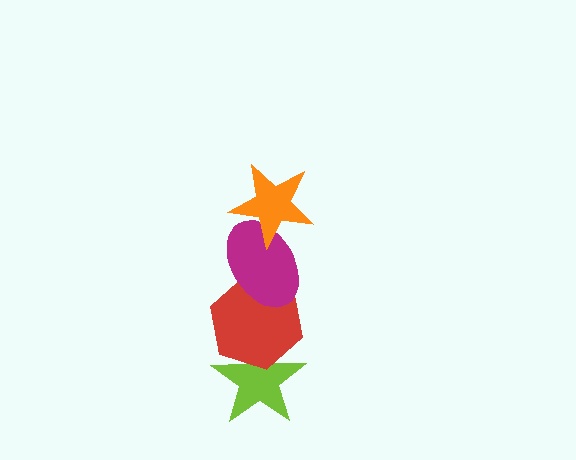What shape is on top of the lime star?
The red hexagon is on top of the lime star.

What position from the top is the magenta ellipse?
The magenta ellipse is 2nd from the top.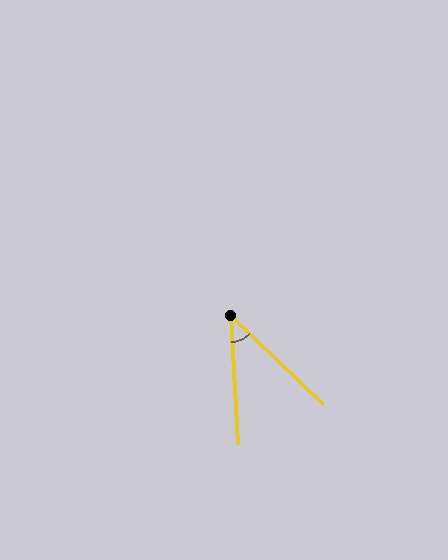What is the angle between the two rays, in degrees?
Approximately 43 degrees.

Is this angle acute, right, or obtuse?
It is acute.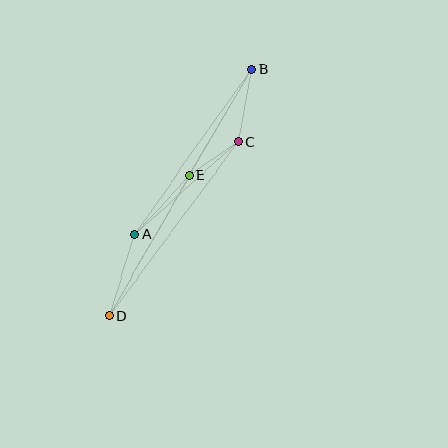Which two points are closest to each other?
Points C and E are closest to each other.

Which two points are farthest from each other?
Points B and D are farthest from each other.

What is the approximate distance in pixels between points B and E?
The distance between B and E is approximately 124 pixels.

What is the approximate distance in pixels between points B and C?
The distance between B and C is approximately 74 pixels.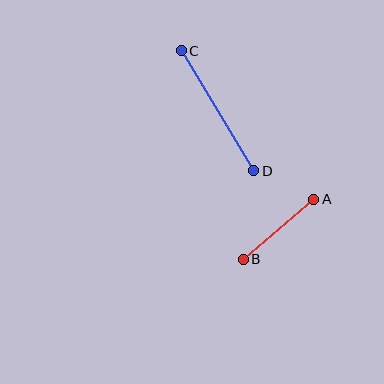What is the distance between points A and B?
The distance is approximately 93 pixels.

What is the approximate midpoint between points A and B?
The midpoint is at approximately (279, 229) pixels.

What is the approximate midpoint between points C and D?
The midpoint is at approximately (217, 111) pixels.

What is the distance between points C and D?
The distance is approximately 140 pixels.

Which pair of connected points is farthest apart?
Points C and D are farthest apart.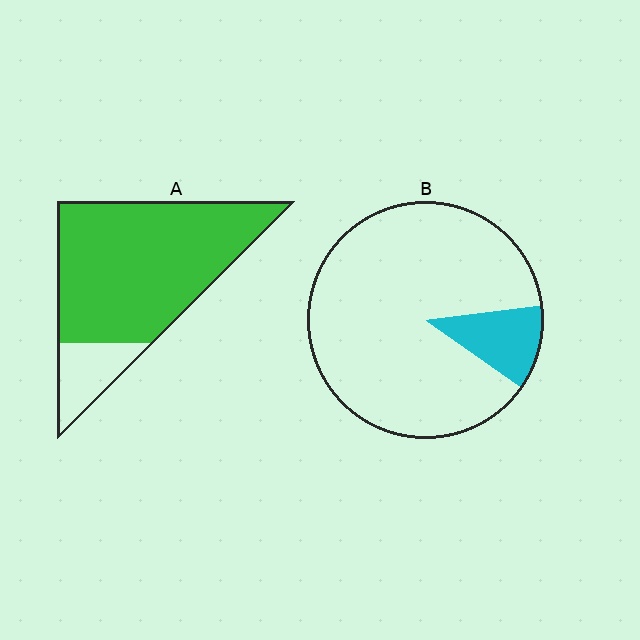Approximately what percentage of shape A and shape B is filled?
A is approximately 85% and B is approximately 10%.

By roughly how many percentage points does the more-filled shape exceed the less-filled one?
By roughly 70 percentage points (A over B).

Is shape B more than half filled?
No.